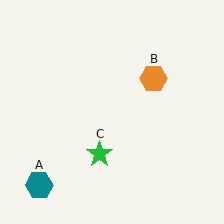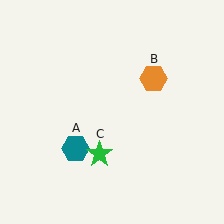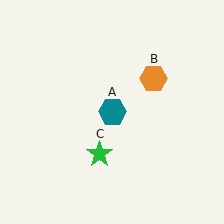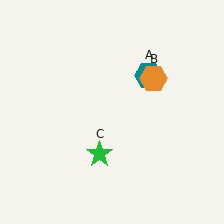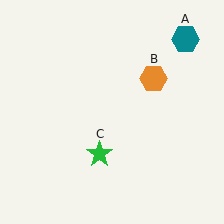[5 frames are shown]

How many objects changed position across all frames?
1 object changed position: teal hexagon (object A).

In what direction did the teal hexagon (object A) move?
The teal hexagon (object A) moved up and to the right.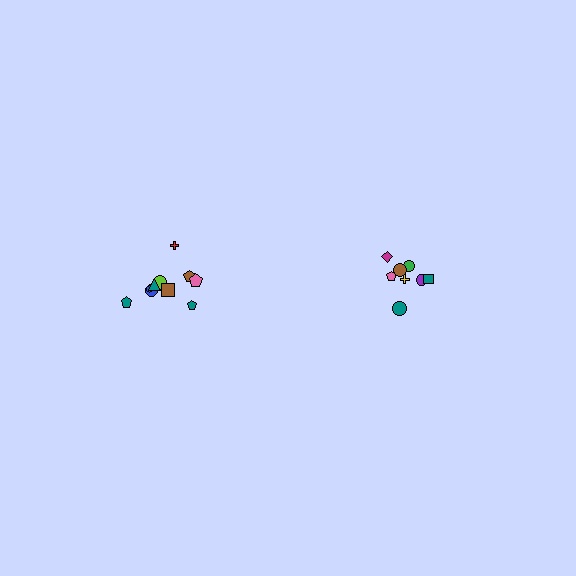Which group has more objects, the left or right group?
The left group.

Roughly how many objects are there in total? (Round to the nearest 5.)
Roughly 20 objects in total.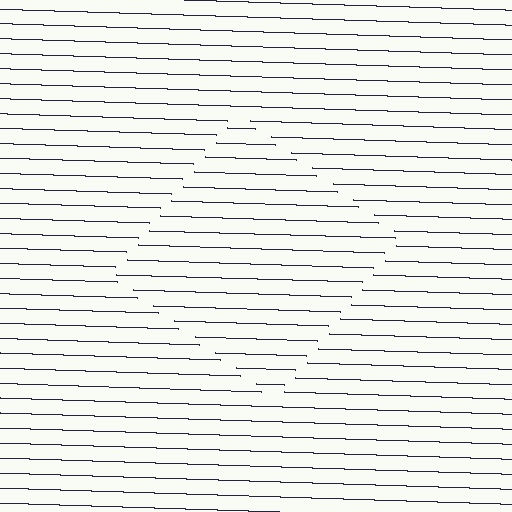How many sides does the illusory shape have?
4 sides — the line-ends trace a square.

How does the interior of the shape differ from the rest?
The interior of the shape contains the same grating, shifted by half a period — the contour is defined by the phase discontinuity where line-ends from the inner and outer gratings abut.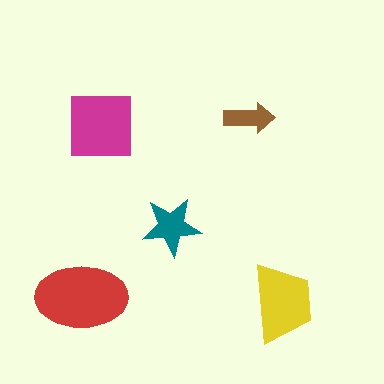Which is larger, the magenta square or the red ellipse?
The red ellipse.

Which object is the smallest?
The brown arrow.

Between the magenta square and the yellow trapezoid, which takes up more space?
The magenta square.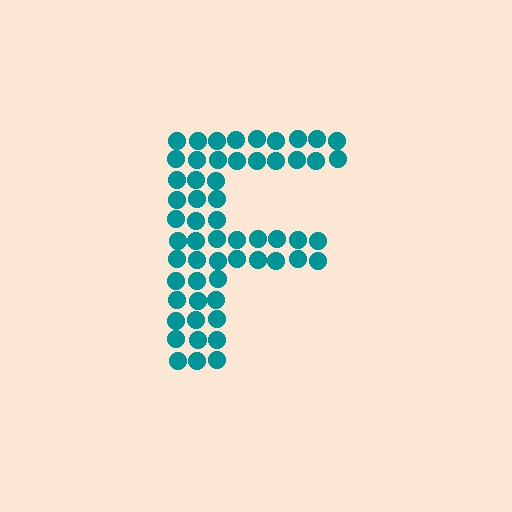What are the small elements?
The small elements are circles.